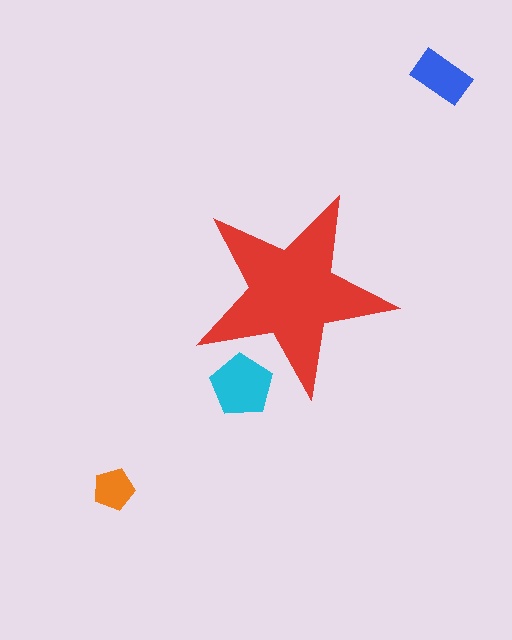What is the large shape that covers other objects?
A red star.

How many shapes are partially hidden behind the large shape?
1 shape is partially hidden.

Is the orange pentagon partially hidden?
No, the orange pentagon is fully visible.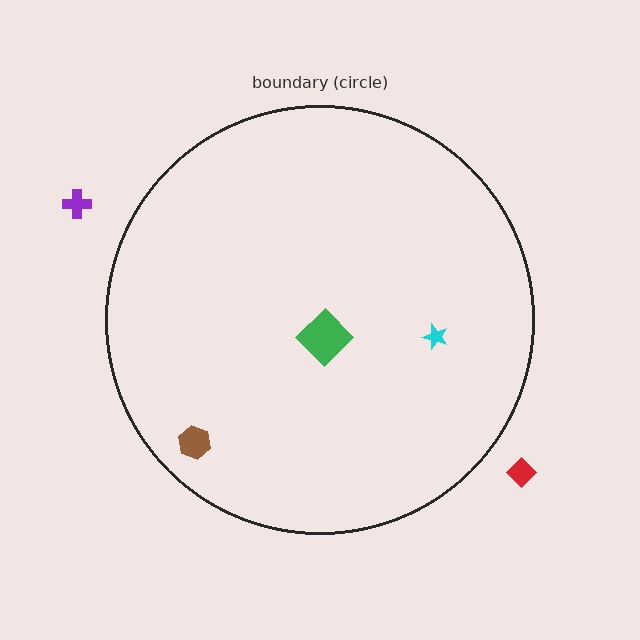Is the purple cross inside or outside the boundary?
Outside.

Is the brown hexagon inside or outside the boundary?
Inside.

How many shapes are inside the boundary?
3 inside, 2 outside.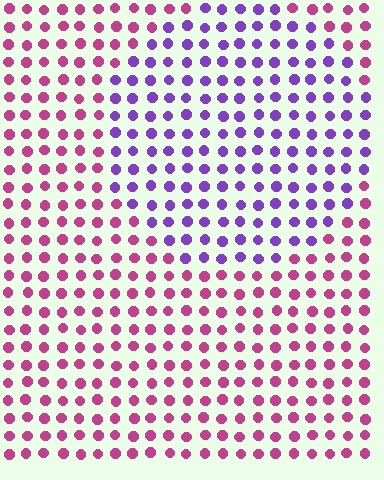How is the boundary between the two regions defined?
The boundary is defined purely by a slight shift in hue (about 52 degrees). Spacing, size, and orientation are identical on both sides.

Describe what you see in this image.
The image is filled with small magenta elements in a uniform arrangement. A circle-shaped region is visible where the elements are tinted to a slightly different hue, forming a subtle color boundary.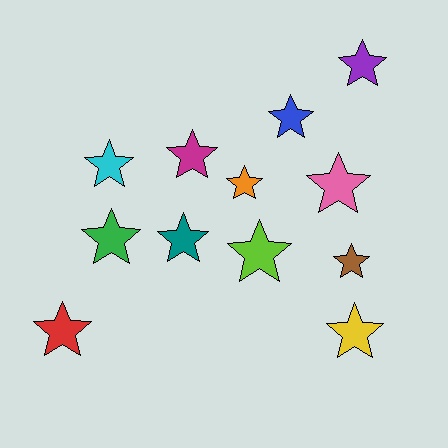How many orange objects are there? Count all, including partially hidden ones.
There is 1 orange object.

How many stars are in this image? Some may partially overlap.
There are 12 stars.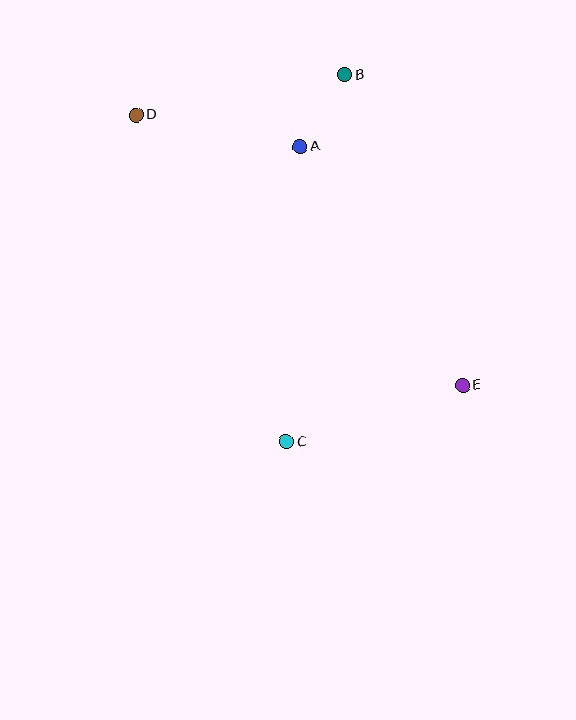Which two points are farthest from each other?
Points D and E are farthest from each other.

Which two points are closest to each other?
Points A and B are closest to each other.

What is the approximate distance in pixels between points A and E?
The distance between A and E is approximately 289 pixels.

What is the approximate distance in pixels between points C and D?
The distance between C and D is approximately 360 pixels.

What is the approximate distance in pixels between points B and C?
The distance between B and C is approximately 372 pixels.